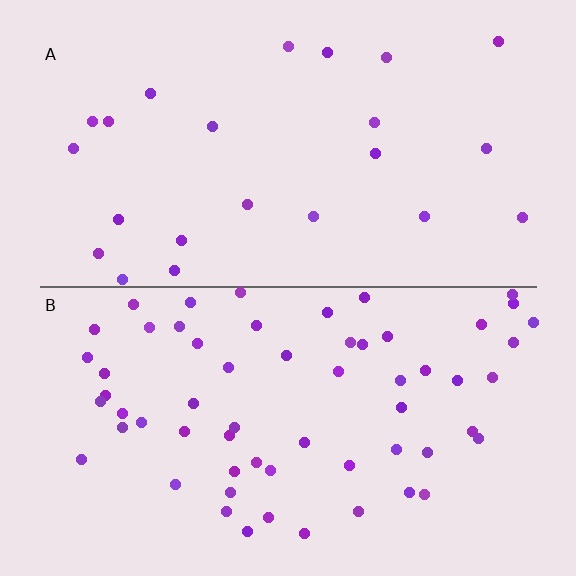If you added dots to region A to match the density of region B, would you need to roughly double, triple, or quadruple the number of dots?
Approximately triple.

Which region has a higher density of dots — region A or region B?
B (the bottom).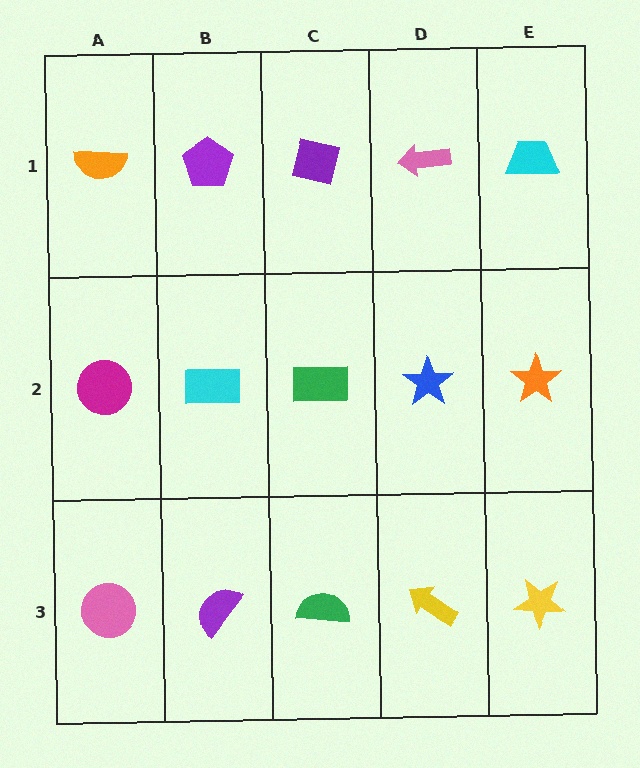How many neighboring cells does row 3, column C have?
3.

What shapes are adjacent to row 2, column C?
A purple square (row 1, column C), a green semicircle (row 3, column C), a cyan rectangle (row 2, column B), a blue star (row 2, column D).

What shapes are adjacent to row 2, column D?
A pink arrow (row 1, column D), a yellow arrow (row 3, column D), a green rectangle (row 2, column C), an orange star (row 2, column E).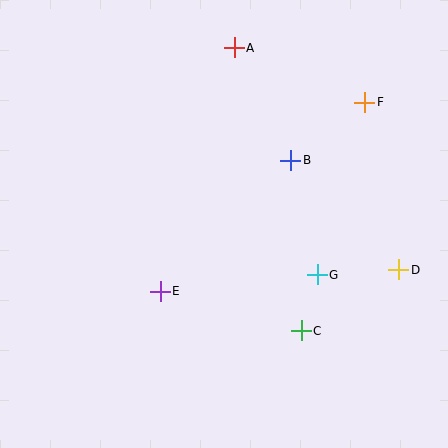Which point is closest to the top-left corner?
Point A is closest to the top-left corner.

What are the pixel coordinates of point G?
Point G is at (317, 275).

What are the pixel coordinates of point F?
Point F is at (365, 102).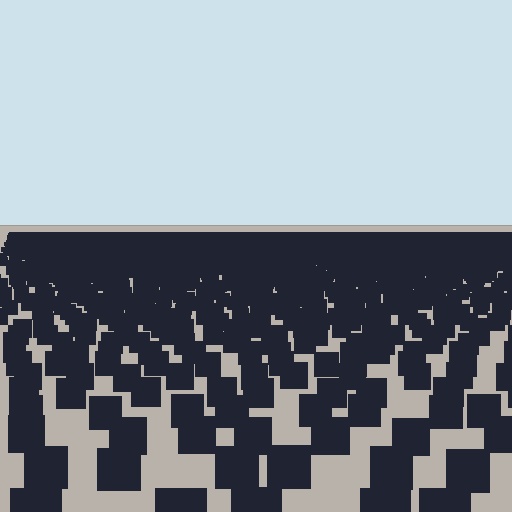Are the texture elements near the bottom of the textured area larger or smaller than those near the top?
Larger. Near the bottom, elements are closer to the viewer and appear at a bigger on-screen size.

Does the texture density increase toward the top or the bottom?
Density increases toward the top.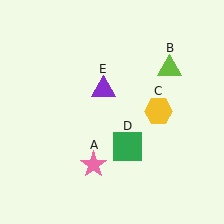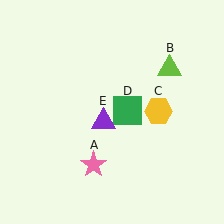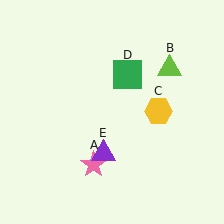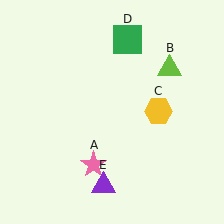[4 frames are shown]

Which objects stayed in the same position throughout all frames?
Pink star (object A) and lime triangle (object B) and yellow hexagon (object C) remained stationary.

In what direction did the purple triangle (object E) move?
The purple triangle (object E) moved down.